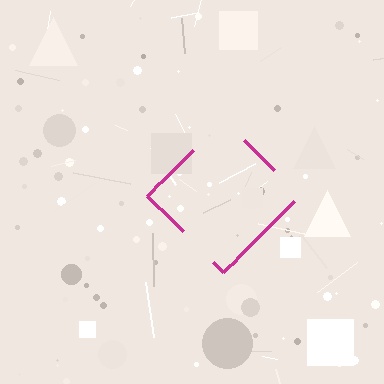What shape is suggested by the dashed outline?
The dashed outline suggests a diamond.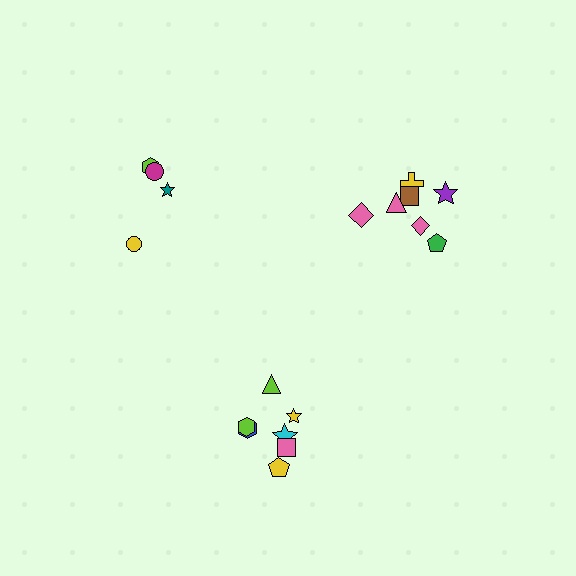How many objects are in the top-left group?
There are 4 objects.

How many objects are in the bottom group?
There are 7 objects.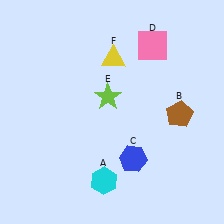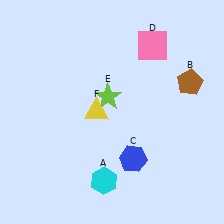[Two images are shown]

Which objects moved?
The objects that moved are: the brown pentagon (B), the yellow triangle (F).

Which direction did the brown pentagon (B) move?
The brown pentagon (B) moved up.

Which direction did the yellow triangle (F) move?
The yellow triangle (F) moved down.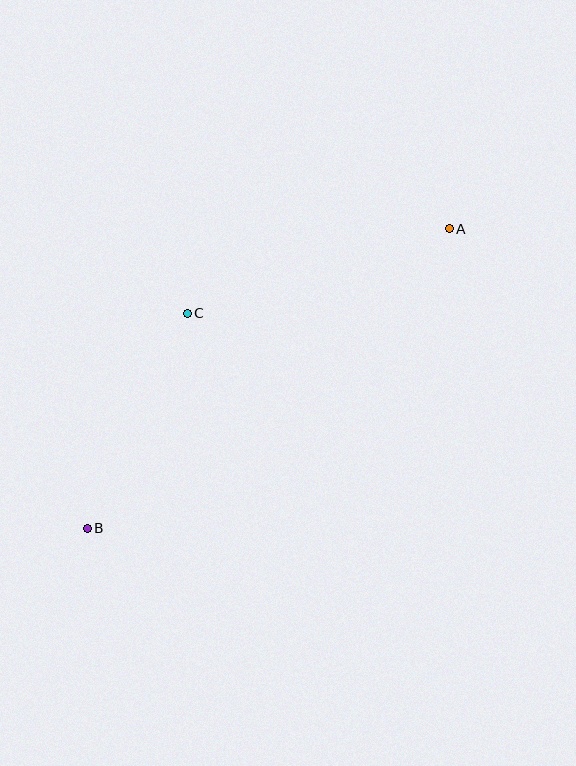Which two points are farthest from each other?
Points A and B are farthest from each other.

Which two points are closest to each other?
Points B and C are closest to each other.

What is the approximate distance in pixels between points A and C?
The distance between A and C is approximately 275 pixels.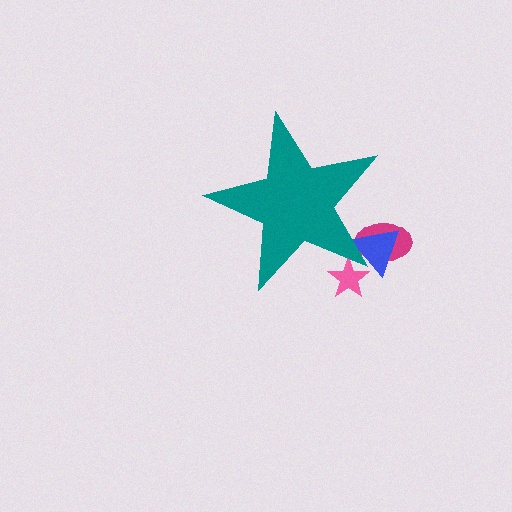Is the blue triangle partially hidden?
Yes, the blue triangle is partially hidden behind the teal star.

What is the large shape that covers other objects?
A teal star.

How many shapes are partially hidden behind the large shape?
3 shapes are partially hidden.